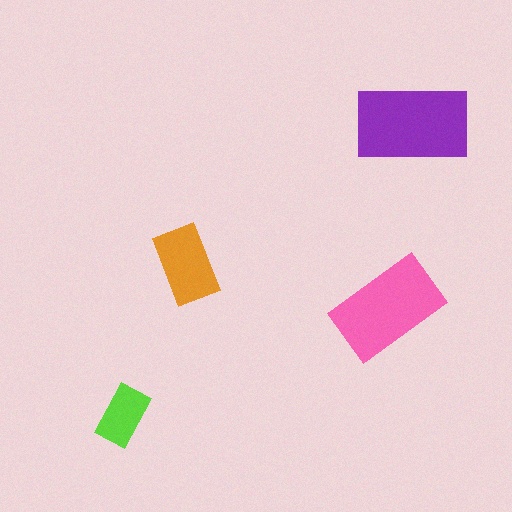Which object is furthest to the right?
The purple rectangle is rightmost.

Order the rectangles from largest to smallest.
the purple one, the pink one, the orange one, the lime one.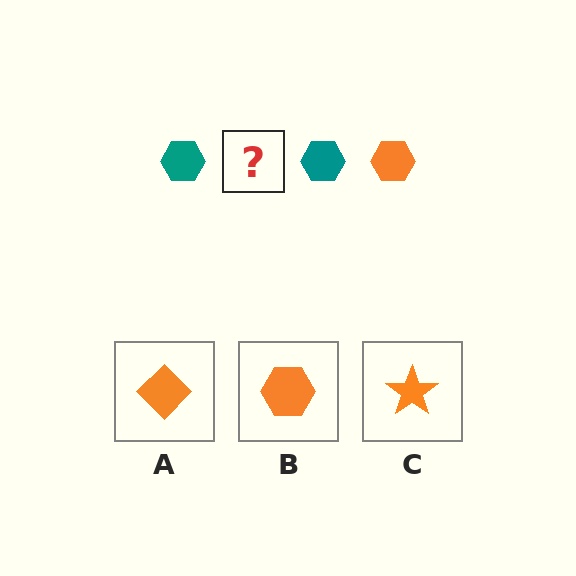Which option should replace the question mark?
Option B.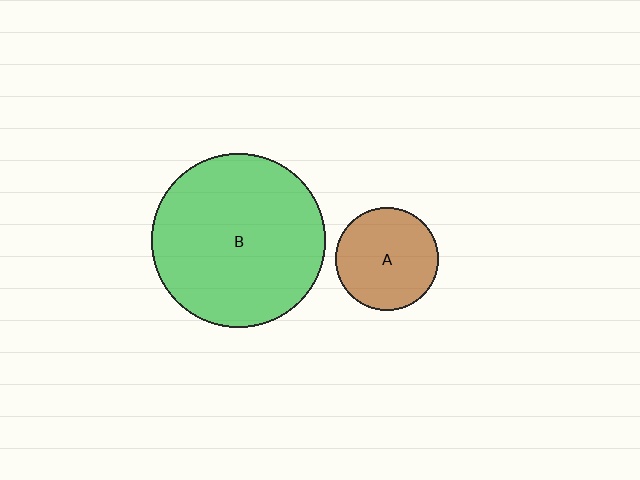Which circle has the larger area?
Circle B (green).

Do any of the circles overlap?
No, none of the circles overlap.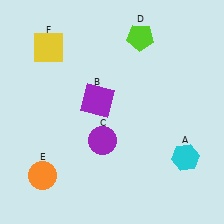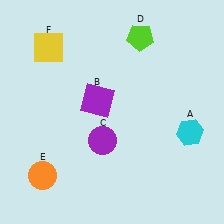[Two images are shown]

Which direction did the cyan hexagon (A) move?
The cyan hexagon (A) moved up.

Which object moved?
The cyan hexagon (A) moved up.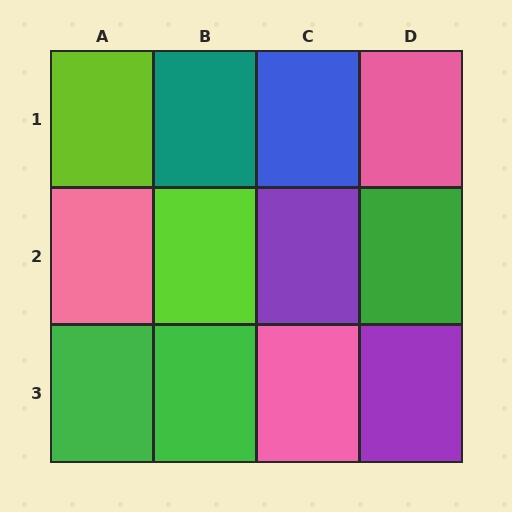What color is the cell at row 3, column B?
Green.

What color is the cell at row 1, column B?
Teal.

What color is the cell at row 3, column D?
Purple.